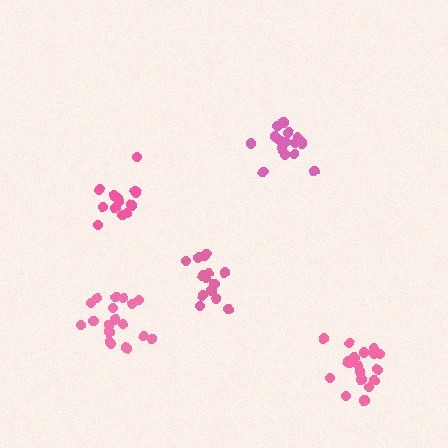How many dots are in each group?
Group 1: 19 dots, Group 2: 16 dots, Group 3: 14 dots, Group 4: 18 dots, Group 5: 13 dots (80 total).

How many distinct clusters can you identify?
There are 5 distinct clusters.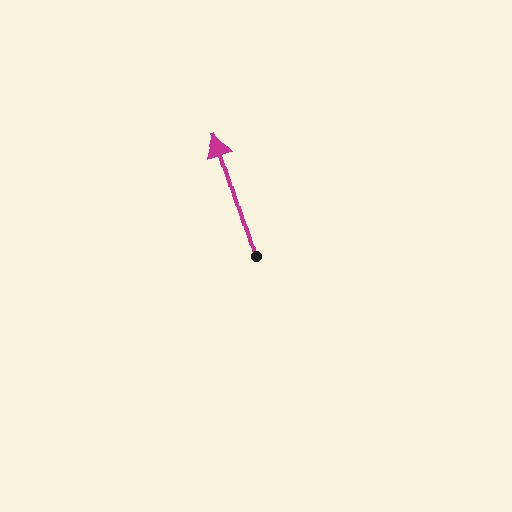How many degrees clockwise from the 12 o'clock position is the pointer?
Approximately 343 degrees.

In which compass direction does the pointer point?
North.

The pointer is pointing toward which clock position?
Roughly 11 o'clock.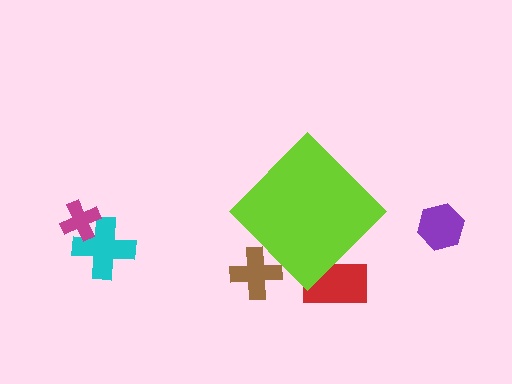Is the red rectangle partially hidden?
Yes, the red rectangle is partially hidden behind the lime diamond.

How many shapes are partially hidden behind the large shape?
2 shapes are partially hidden.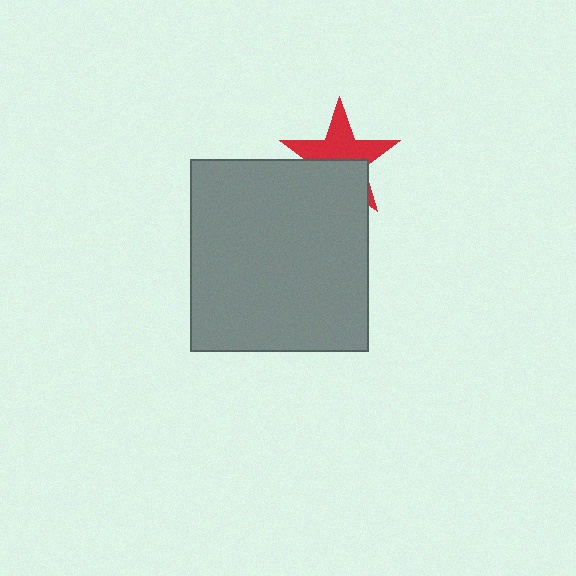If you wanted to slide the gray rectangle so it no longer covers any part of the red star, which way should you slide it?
Slide it down — that is the most direct way to separate the two shapes.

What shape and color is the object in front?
The object in front is a gray rectangle.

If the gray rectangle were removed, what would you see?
You would see the complete red star.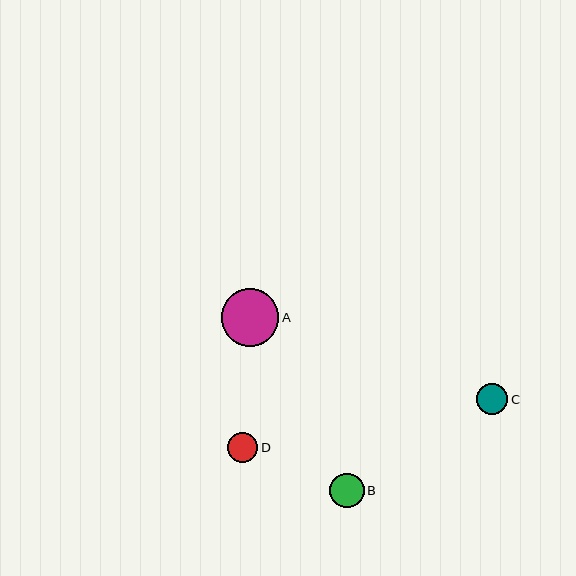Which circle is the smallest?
Circle D is the smallest with a size of approximately 30 pixels.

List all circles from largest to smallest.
From largest to smallest: A, B, C, D.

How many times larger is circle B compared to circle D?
Circle B is approximately 1.1 times the size of circle D.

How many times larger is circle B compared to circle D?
Circle B is approximately 1.1 times the size of circle D.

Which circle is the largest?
Circle A is the largest with a size of approximately 57 pixels.